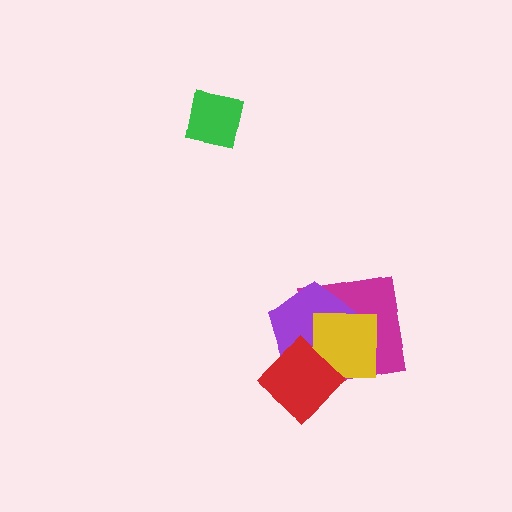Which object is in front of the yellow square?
The red diamond is in front of the yellow square.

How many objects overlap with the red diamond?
3 objects overlap with the red diamond.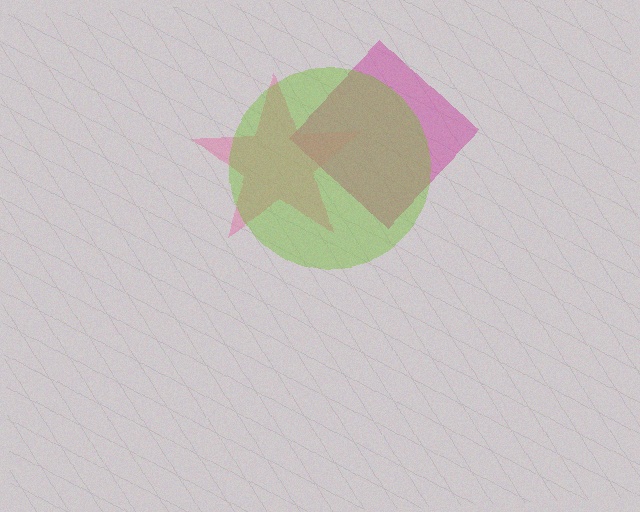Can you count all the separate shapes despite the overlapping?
Yes, there are 3 separate shapes.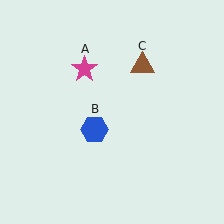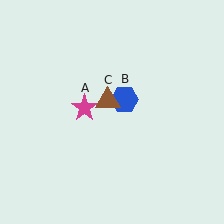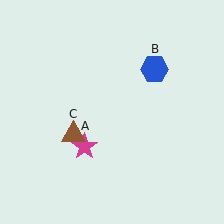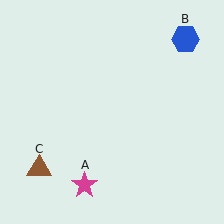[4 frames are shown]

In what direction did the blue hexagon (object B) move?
The blue hexagon (object B) moved up and to the right.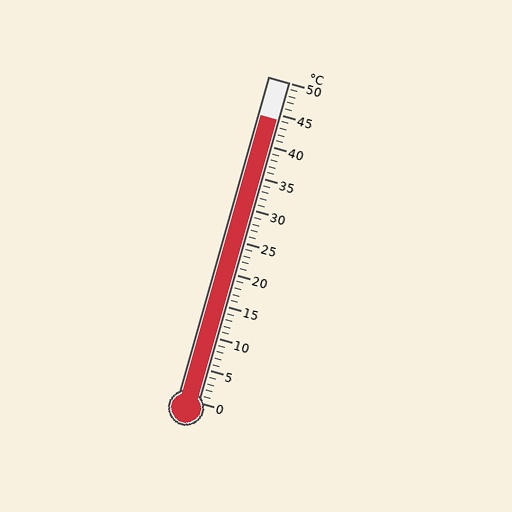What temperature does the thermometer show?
The thermometer shows approximately 44°C.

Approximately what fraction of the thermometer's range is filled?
The thermometer is filled to approximately 90% of its range.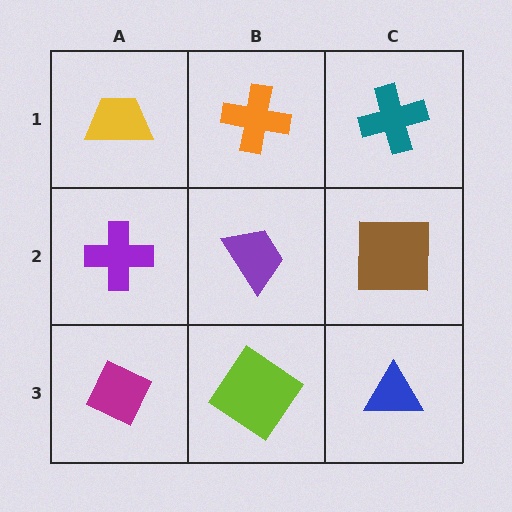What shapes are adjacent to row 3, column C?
A brown square (row 2, column C), a lime diamond (row 3, column B).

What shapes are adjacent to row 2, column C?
A teal cross (row 1, column C), a blue triangle (row 3, column C), a purple trapezoid (row 2, column B).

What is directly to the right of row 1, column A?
An orange cross.